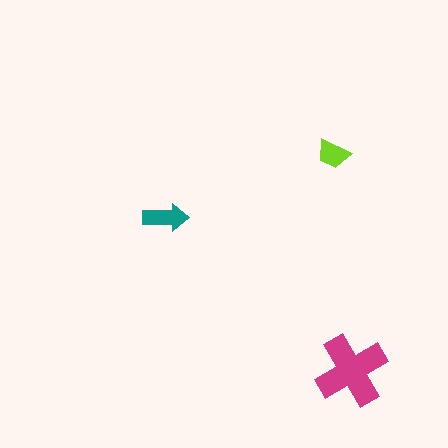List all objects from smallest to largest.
The lime trapezoid, the teal arrow, the magenta cross.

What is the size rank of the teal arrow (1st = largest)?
2nd.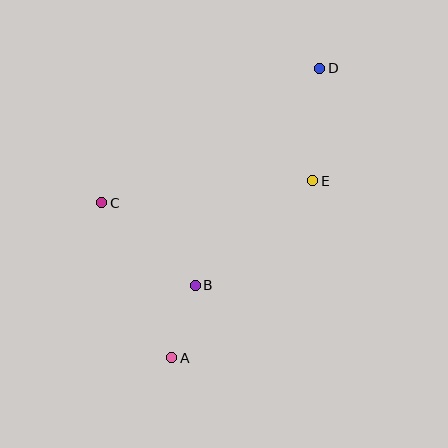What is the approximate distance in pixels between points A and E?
The distance between A and E is approximately 227 pixels.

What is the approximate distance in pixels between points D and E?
The distance between D and E is approximately 113 pixels.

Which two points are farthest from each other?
Points A and D are farthest from each other.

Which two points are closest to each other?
Points A and B are closest to each other.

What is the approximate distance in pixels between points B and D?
The distance between B and D is approximately 250 pixels.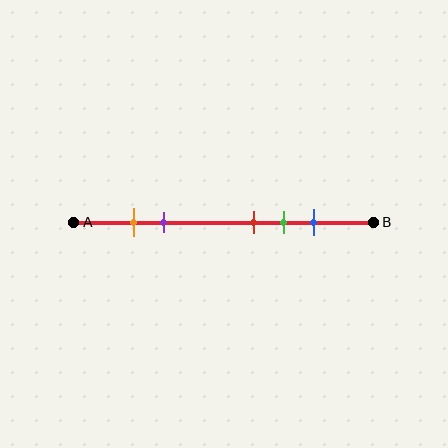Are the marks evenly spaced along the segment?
No, the marks are not evenly spaced.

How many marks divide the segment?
There are 5 marks dividing the segment.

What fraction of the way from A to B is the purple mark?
The purple mark is approximately 30% (0.3) of the way from A to B.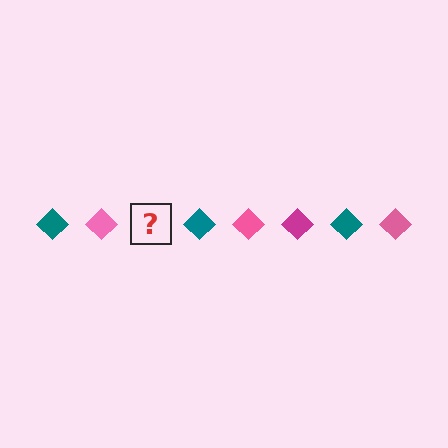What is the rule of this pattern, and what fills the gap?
The rule is that the pattern cycles through teal, pink, magenta diamonds. The gap should be filled with a magenta diamond.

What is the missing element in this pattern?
The missing element is a magenta diamond.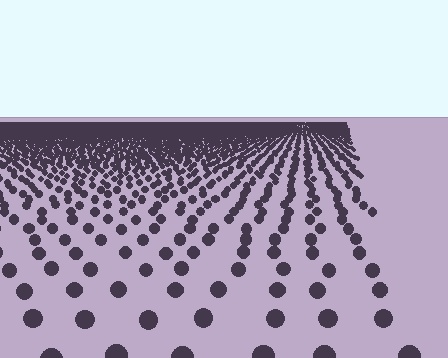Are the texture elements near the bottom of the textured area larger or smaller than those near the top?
Larger. Near the bottom, elements are closer to the viewer and appear at a bigger on-screen size.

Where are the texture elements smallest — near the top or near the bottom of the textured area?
Near the top.